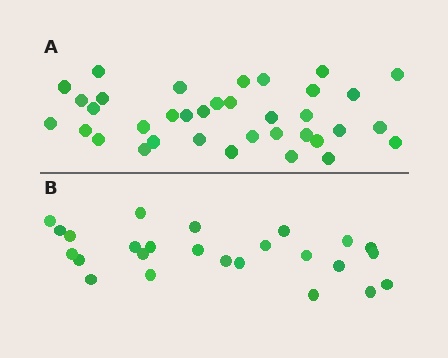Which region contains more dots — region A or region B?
Region A (the top region) has more dots.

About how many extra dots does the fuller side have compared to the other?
Region A has roughly 12 or so more dots than region B.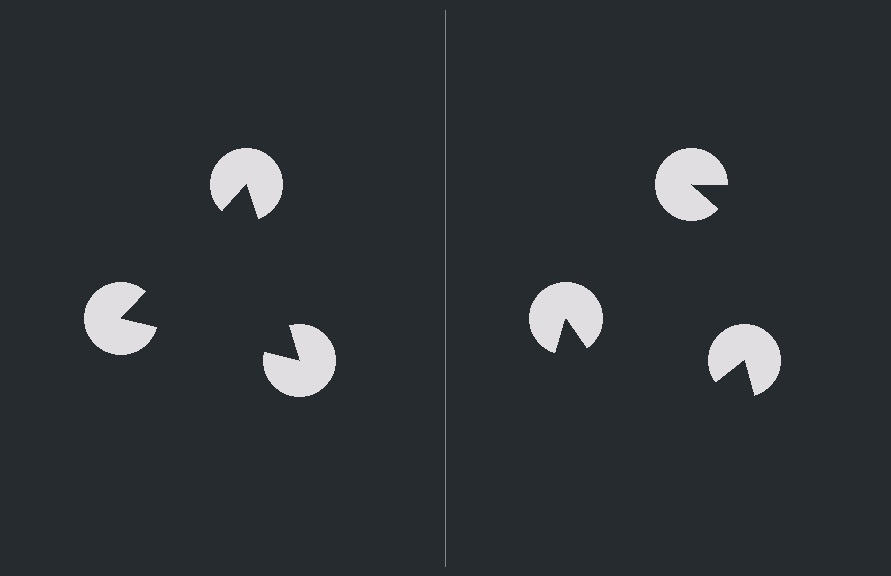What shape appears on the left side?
An illusory triangle.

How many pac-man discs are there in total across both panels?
6 — 3 on each side.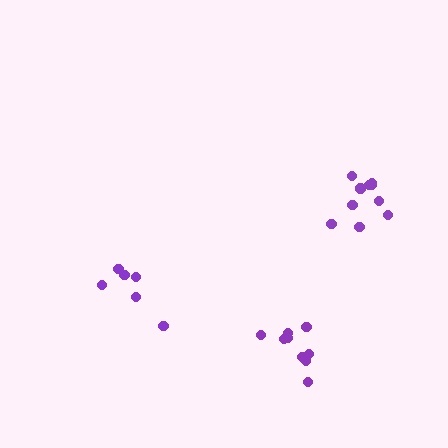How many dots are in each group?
Group 1: 6 dots, Group 2: 10 dots, Group 3: 9 dots (25 total).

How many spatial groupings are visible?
There are 3 spatial groupings.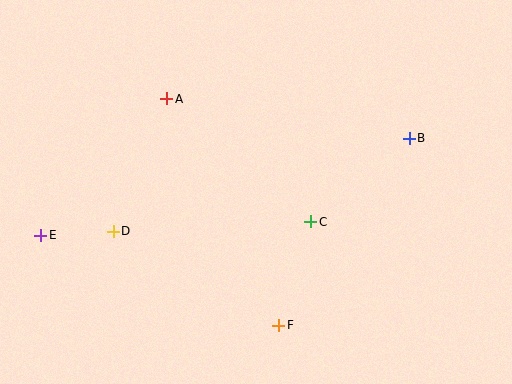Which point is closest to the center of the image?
Point C at (311, 222) is closest to the center.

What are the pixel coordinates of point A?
Point A is at (167, 99).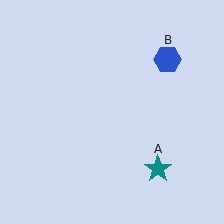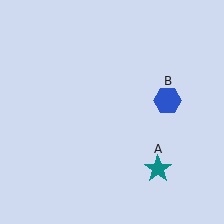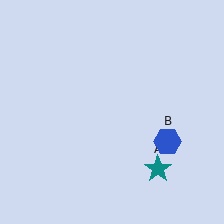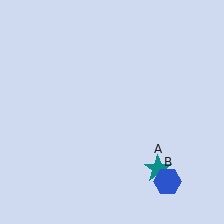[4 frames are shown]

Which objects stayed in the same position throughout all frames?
Teal star (object A) remained stationary.